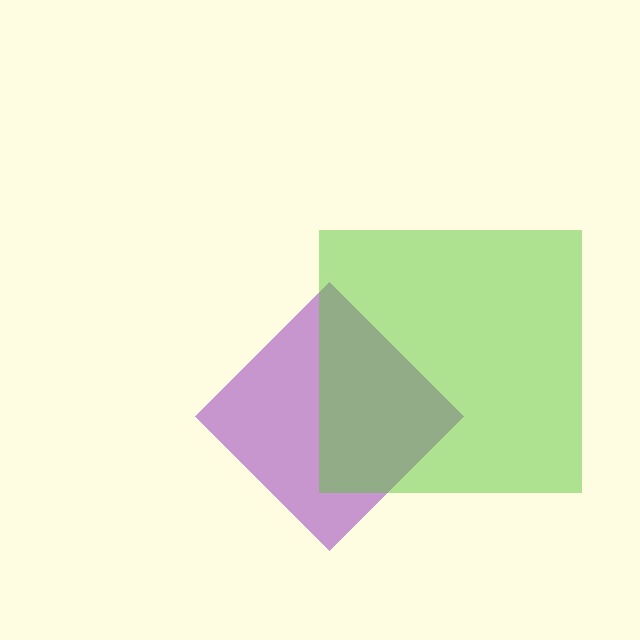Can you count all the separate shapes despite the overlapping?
Yes, there are 2 separate shapes.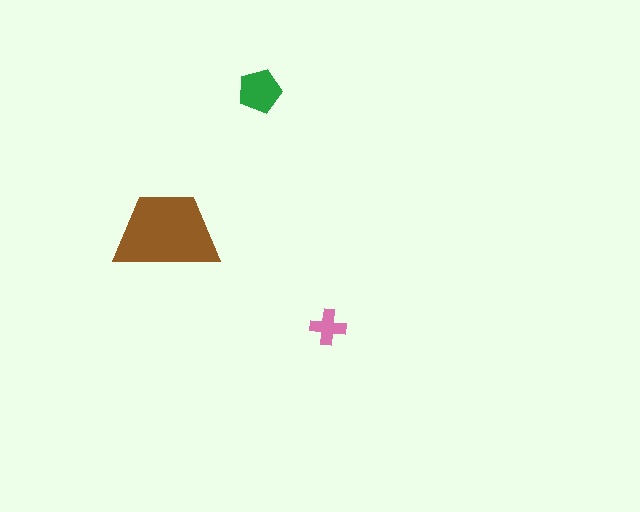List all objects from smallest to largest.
The pink cross, the green pentagon, the brown trapezoid.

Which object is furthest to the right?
The pink cross is rightmost.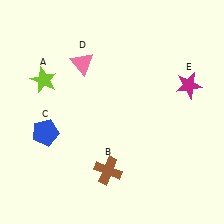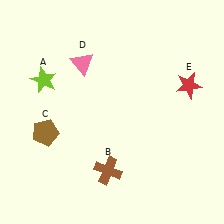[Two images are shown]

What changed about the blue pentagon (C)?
In Image 1, C is blue. In Image 2, it changed to brown.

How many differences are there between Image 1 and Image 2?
There are 2 differences between the two images.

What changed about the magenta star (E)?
In Image 1, E is magenta. In Image 2, it changed to red.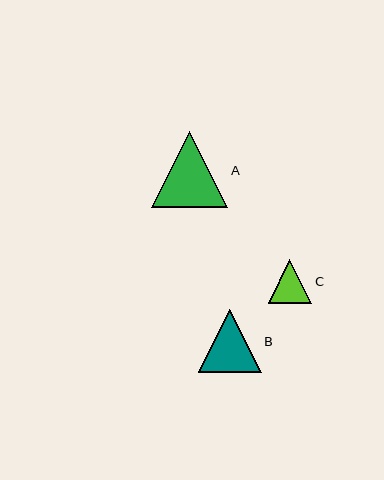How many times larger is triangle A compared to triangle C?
Triangle A is approximately 1.7 times the size of triangle C.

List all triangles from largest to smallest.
From largest to smallest: A, B, C.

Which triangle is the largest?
Triangle A is the largest with a size of approximately 77 pixels.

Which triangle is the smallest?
Triangle C is the smallest with a size of approximately 44 pixels.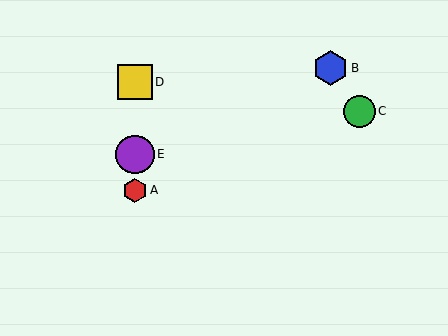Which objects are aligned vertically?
Objects A, D, E are aligned vertically.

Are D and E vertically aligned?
Yes, both are at x≈135.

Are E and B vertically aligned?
No, E is at x≈135 and B is at x≈330.